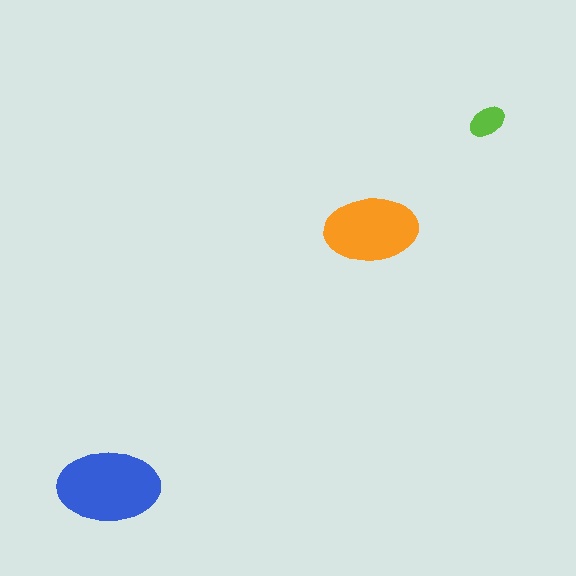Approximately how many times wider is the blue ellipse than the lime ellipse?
About 3 times wider.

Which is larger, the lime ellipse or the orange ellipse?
The orange one.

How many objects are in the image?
There are 3 objects in the image.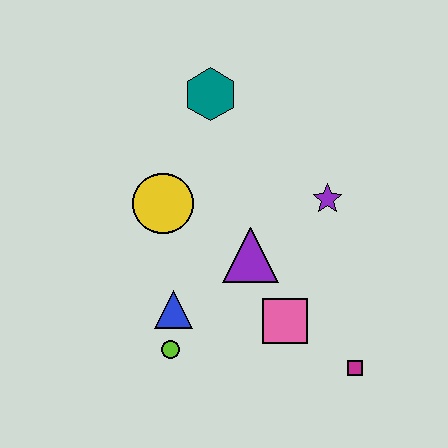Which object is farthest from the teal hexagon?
The magenta square is farthest from the teal hexagon.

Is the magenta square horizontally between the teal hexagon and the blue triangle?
No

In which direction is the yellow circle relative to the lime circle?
The yellow circle is above the lime circle.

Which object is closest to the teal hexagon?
The yellow circle is closest to the teal hexagon.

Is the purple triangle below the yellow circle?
Yes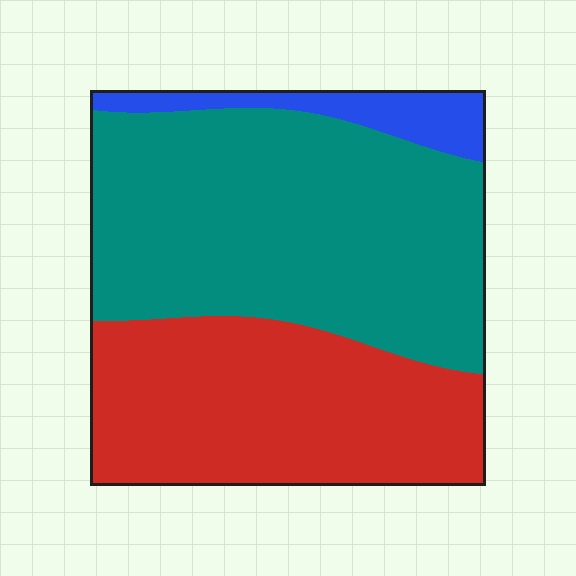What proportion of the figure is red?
Red takes up between a quarter and a half of the figure.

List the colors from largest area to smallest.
From largest to smallest: teal, red, blue.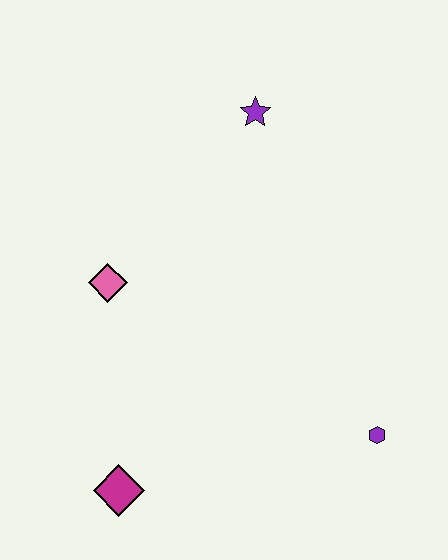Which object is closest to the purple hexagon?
The magenta diamond is closest to the purple hexagon.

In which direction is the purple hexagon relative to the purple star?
The purple hexagon is below the purple star.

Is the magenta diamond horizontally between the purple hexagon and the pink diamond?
Yes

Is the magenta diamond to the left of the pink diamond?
No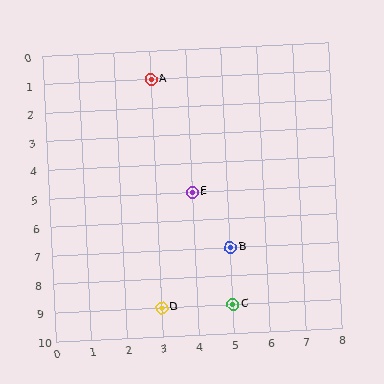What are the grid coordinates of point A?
Point A is at grid coordinates (3, 1).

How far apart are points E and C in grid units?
Points E and C are 1 column and 4 rows apart (about 4.1 grid units diagonally).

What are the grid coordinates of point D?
Point D is at grid coordinates (3, 9).